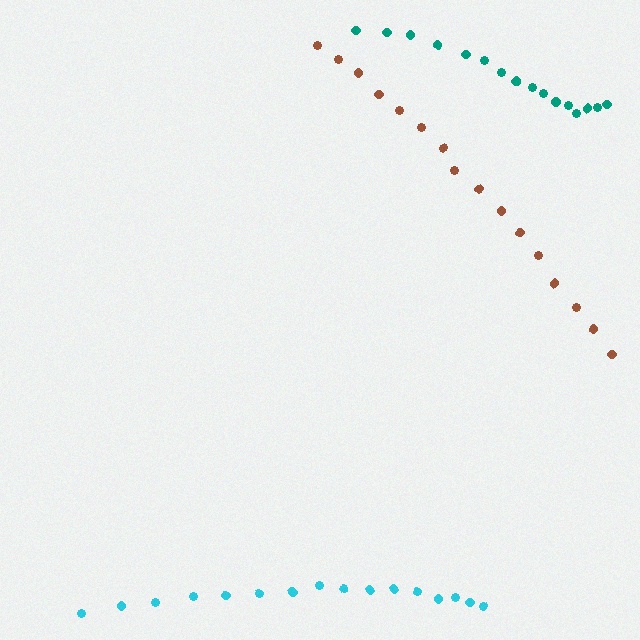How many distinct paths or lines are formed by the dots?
There are 3 distinct paths.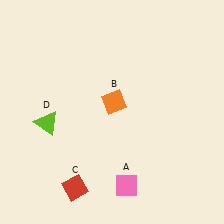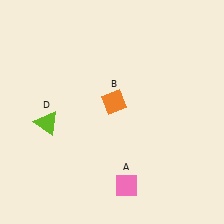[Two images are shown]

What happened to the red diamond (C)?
The red diamond (C) was removed in Image 2. It was in the bottom-left area of Image 1.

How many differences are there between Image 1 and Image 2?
There is 1 difference between the two images.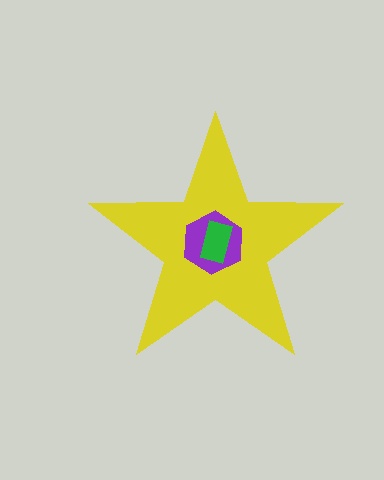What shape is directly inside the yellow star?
The purple hexagon.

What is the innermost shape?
The green rectangle.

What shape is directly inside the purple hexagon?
The green rectangle.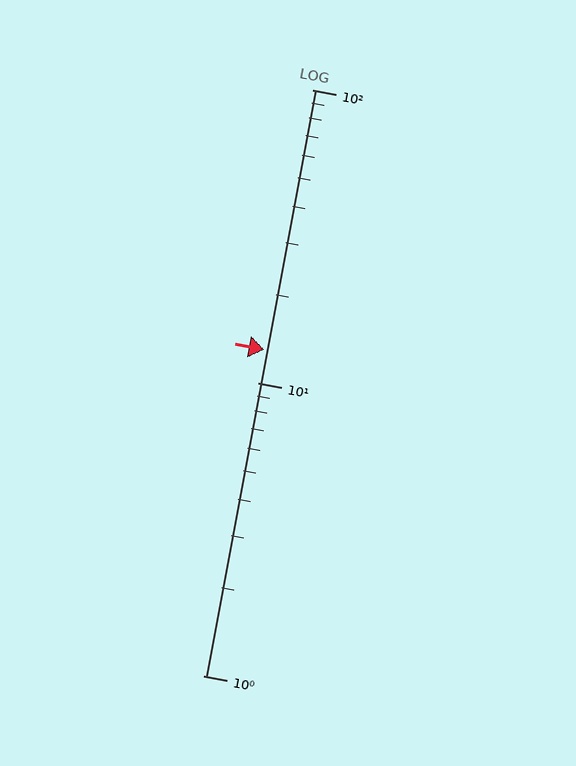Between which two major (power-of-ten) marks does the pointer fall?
The pointer is between 10 and 100.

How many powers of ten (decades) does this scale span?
The scale spans 2 decades, from 1 to 100.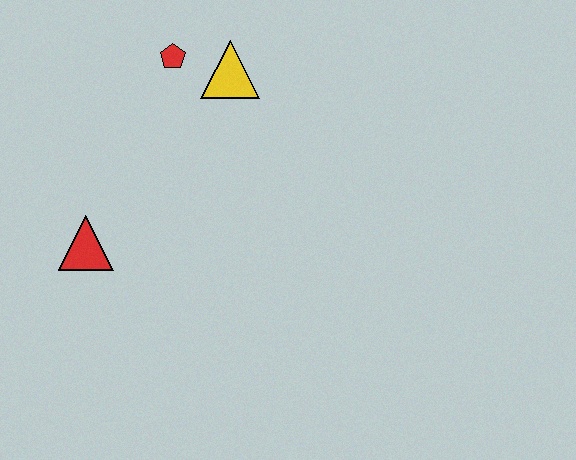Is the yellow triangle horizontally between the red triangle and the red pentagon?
No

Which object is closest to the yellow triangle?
The red pentagon is closest to the yellow triangle.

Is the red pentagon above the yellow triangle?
Yes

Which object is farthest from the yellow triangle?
The red triangle is farthest from the yellow triangle.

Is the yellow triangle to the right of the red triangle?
Yes